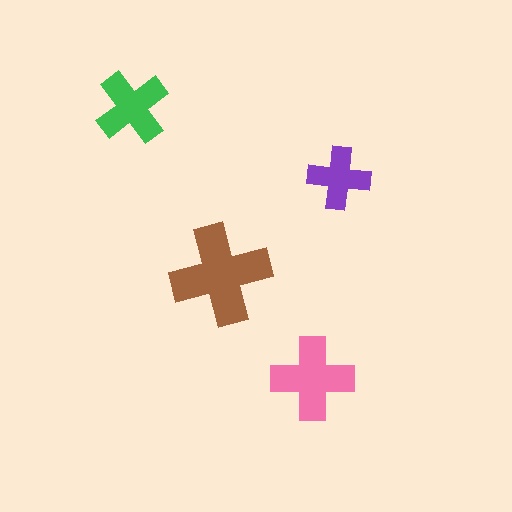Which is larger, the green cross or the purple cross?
The green one.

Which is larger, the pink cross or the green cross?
The pink one.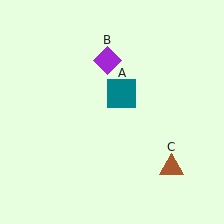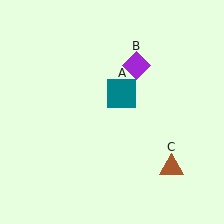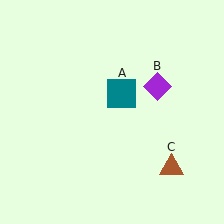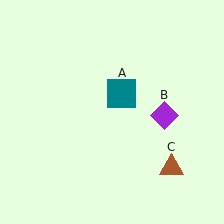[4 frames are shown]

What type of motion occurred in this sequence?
The purple diamond (object B) rotated clockwise around the center of the scene.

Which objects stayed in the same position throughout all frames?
Teal square (object A) and brown triangle (object C) remained stationary.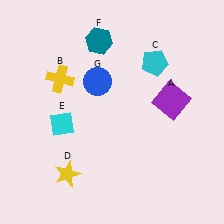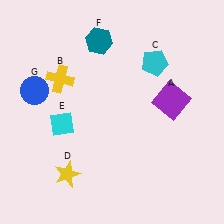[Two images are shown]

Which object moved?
The blue circle (G) moved left.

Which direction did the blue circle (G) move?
The blue circle (G) moved left.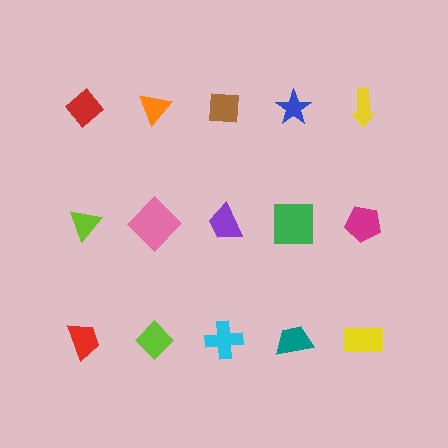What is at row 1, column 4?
A blue star.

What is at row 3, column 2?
A lime diamond.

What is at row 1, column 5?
A yellow arrow.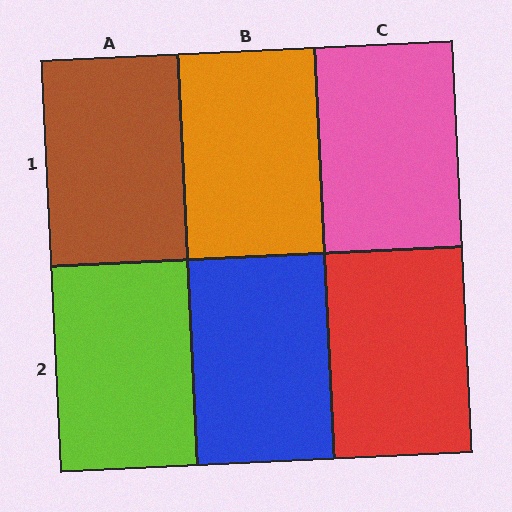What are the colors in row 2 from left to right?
Lime, blue, red.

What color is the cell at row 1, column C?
Pink.